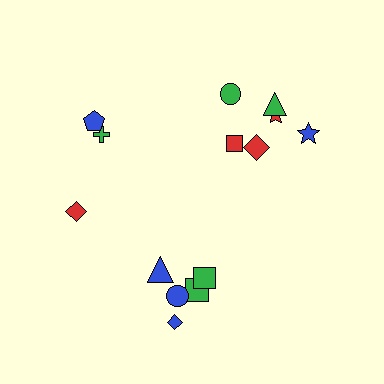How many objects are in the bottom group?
There are 5 objects.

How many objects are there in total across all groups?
There are 14 objects.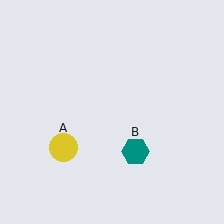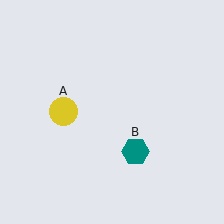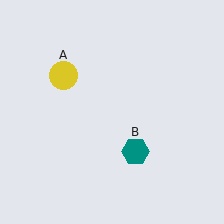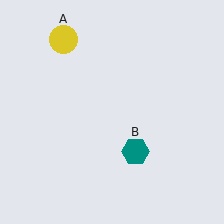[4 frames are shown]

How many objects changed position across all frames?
1 object changed position: yellow circle (object A).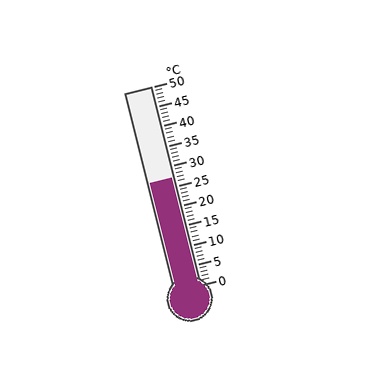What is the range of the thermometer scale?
The thermometer scale ranges from 0°C to 50°C.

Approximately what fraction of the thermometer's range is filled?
The thermometer is filled to approximately 55% of its range.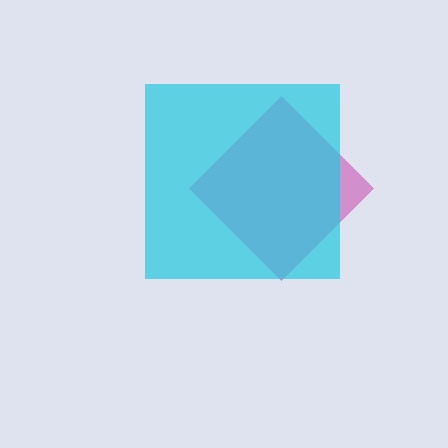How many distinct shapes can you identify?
There are 2 distinct shapes: a magenta diamond, a cyan square.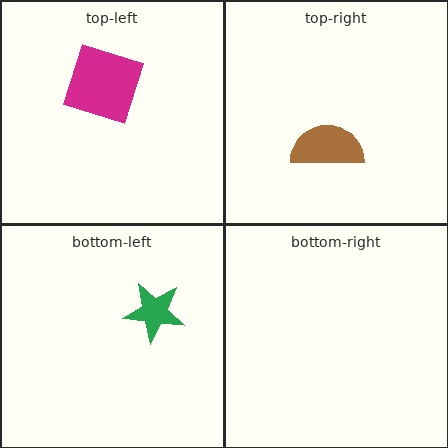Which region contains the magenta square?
The top-left region.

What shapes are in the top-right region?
The brown semicircle.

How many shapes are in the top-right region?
1.